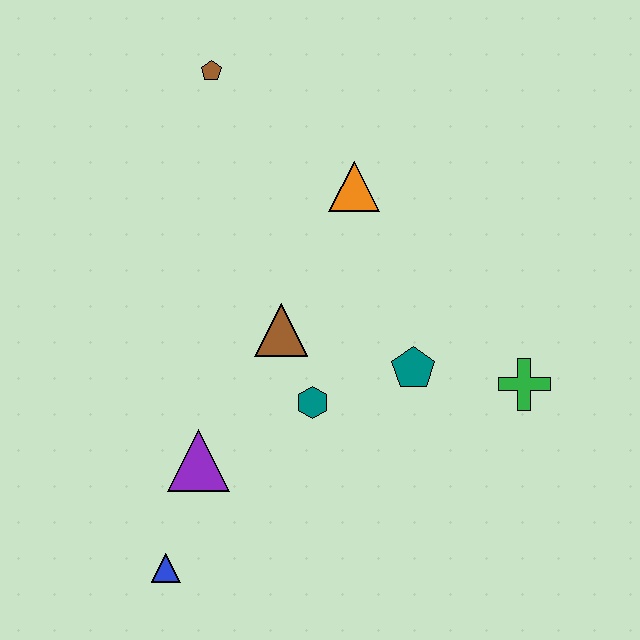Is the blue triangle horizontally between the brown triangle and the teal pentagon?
No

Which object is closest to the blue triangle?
The purple triangle is closest to the blue triangle.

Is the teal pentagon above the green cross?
Yes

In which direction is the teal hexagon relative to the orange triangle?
The teal hexagon is below the orange triangle.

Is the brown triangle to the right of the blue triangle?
Yes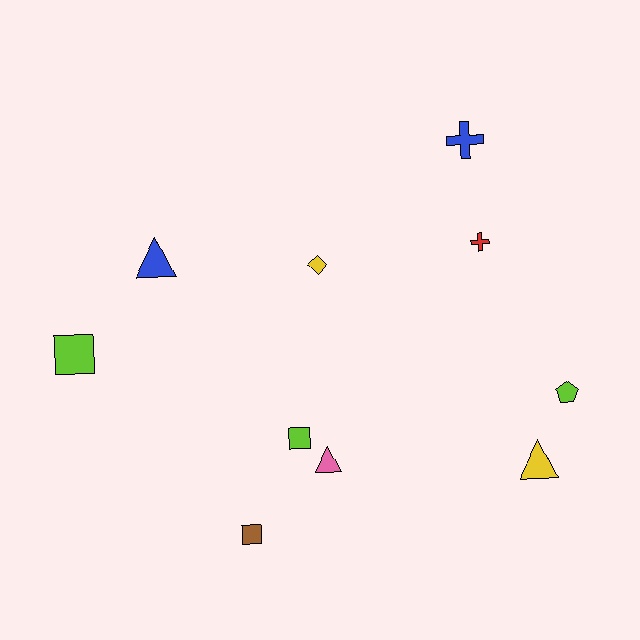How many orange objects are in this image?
There are no orange objects.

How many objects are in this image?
There are 10 objects.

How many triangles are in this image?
There are 3 triangles.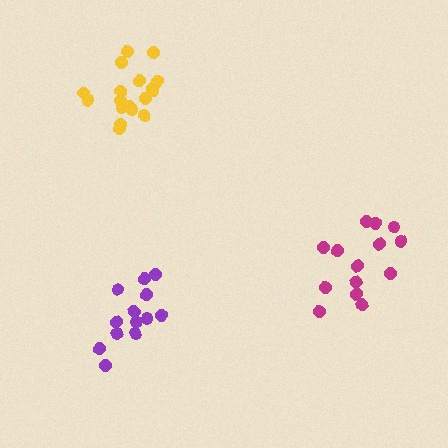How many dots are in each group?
Group 1: 14 dots, Group 2: 13 dots, Group 3: 18 dots (45 total).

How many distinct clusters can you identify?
There are 3 distinct clusters.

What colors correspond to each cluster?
The clusters are colored: magenta, purple, yellow.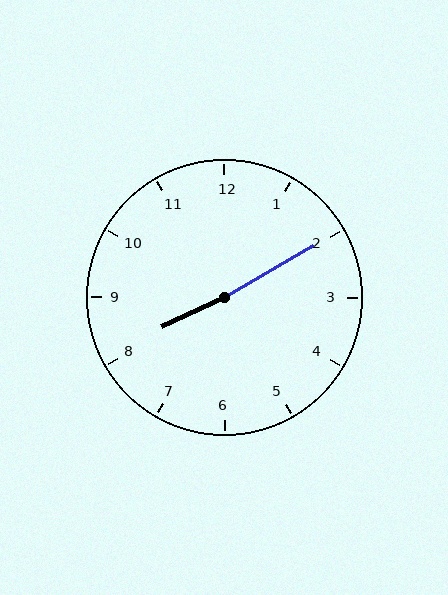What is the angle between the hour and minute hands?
Approximately 175 degrees.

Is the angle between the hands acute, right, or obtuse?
It is obtuse.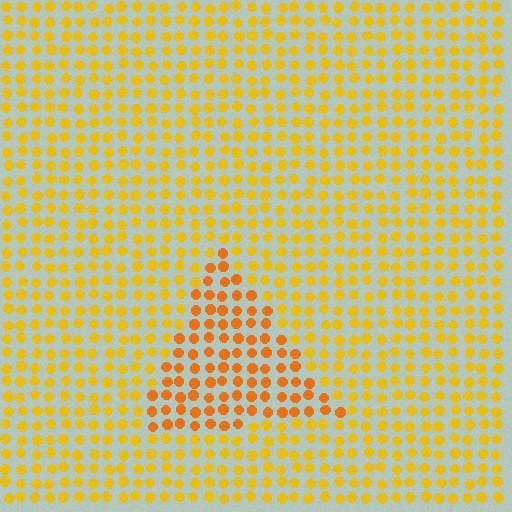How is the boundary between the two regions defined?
The boundary is defined purely by a slight shift in hue (about 23 degrees). Spacing, size, and orientation are identical on both sides.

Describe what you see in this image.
The image is filled with small yellow elements in a uniform arrangement. A triangle-shaped region is visible where the elements are tinted to a slightly different hue, forming a subtle color boundary.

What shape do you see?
I see a triangle.